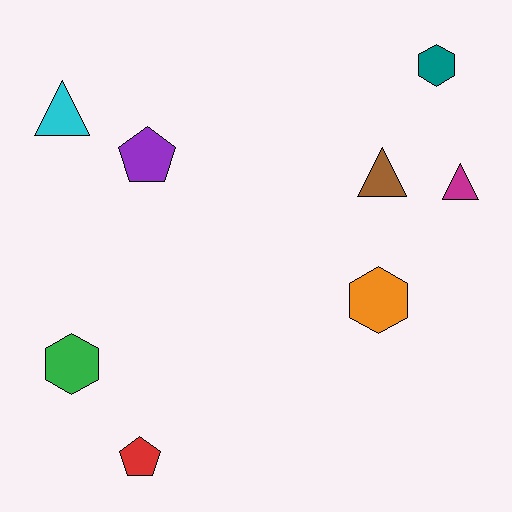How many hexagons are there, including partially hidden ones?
There are 3 hexagons.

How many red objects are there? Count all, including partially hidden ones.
There is 1 red object.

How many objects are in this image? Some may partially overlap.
There are 8 objects.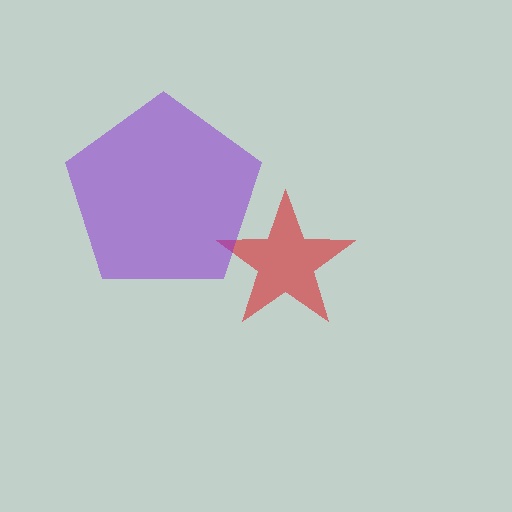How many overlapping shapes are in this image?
There are 2 overlapping shapes in the image.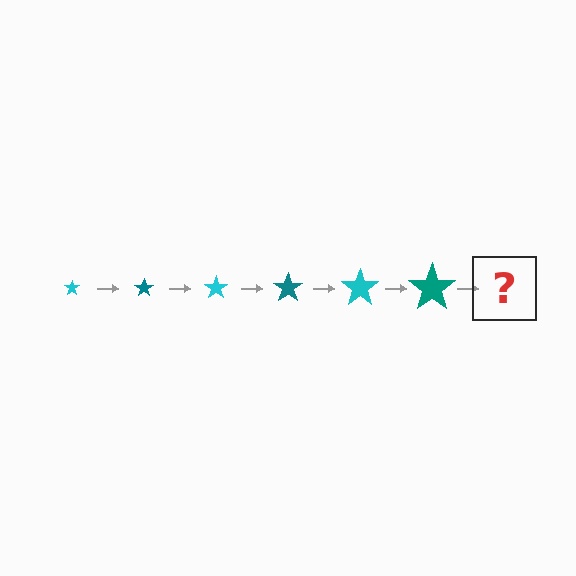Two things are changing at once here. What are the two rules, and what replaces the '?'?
The two rules are that the star grows larger each step and the color cycles through cyan and teal. The '?' should be a cyan star, larger than the previous one.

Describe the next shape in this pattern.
It should be a cyan star, larger than the previous one.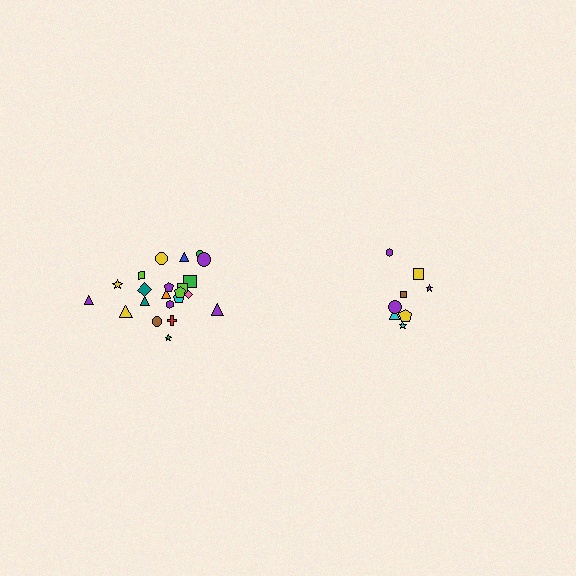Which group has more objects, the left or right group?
The left group.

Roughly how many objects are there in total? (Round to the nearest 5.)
Roughly 30 objects in total.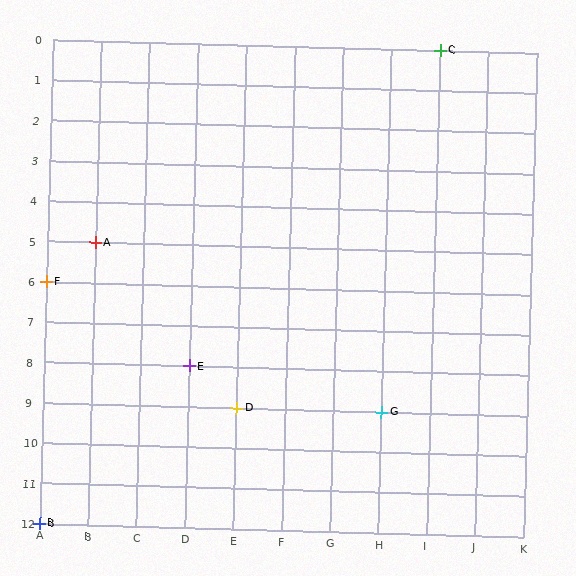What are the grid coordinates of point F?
Point F is at grid coordinates (A, 6).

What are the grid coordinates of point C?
Point C is at grid coordinates (I, 0).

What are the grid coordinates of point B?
Point B is at grid coordinates (A, 12).